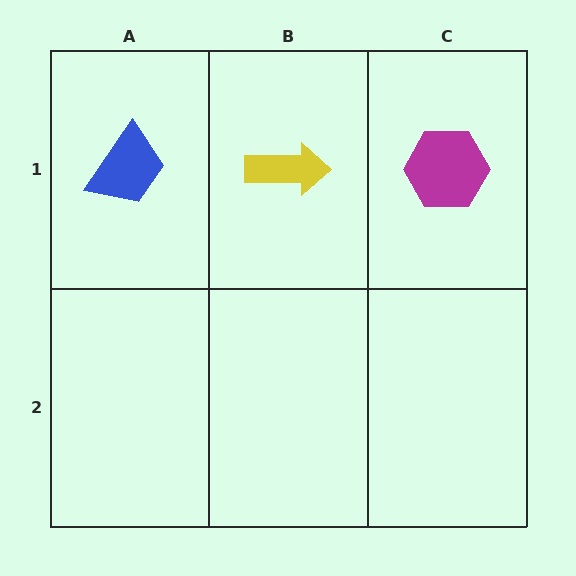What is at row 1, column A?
A blue trapezoid.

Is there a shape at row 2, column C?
No, that cell is empty.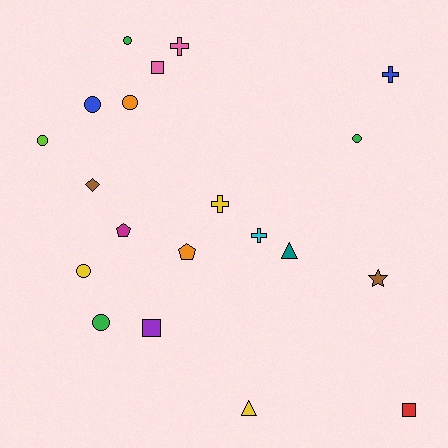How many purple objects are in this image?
There is 1 purple object.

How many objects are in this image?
There are 20 objects.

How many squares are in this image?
There are 3 squares.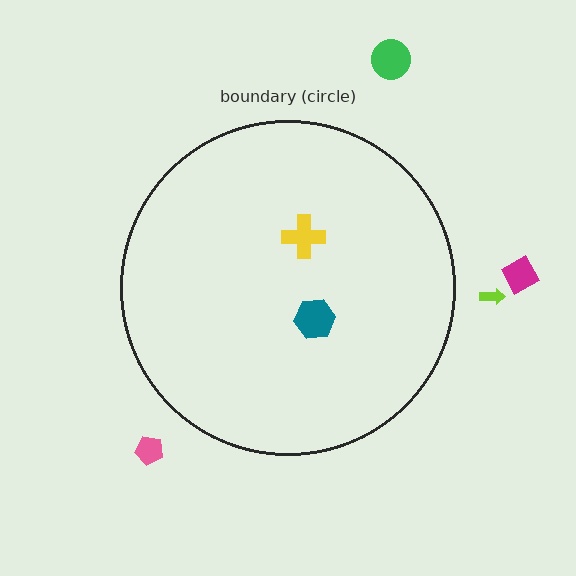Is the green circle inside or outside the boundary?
Outside.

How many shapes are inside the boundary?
2 inside, 4 outside.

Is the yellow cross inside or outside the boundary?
Inside.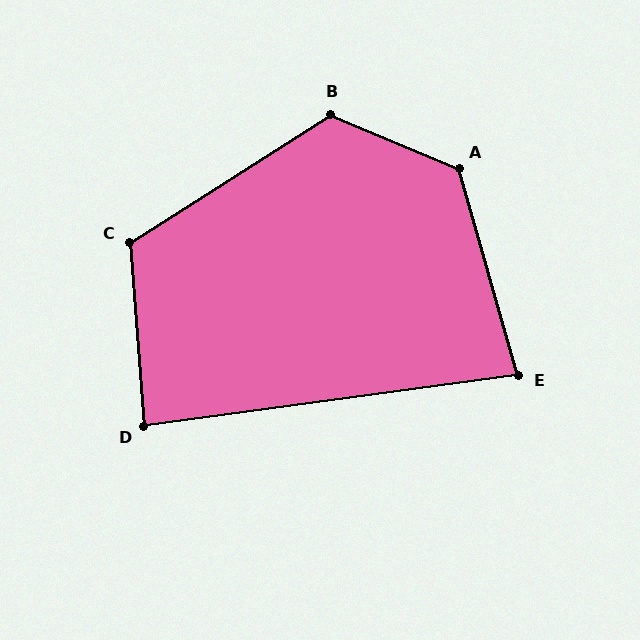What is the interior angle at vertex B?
Approximately 125 degrees (obtuse).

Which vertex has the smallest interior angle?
E, at approximately 82 degrees.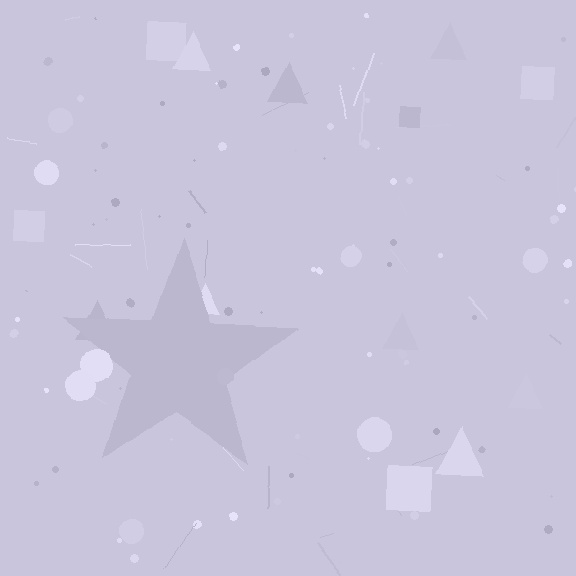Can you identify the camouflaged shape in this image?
The camouflaged shape is a star.